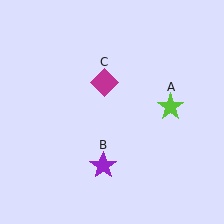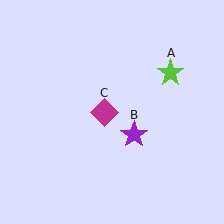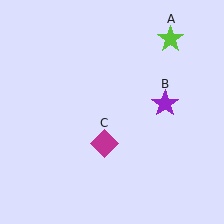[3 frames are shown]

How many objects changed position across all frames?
3 objects changed position: lime star (object A), purple star (object B), magenta diamond (object C).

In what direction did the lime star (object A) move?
The lime star (object A) moved up.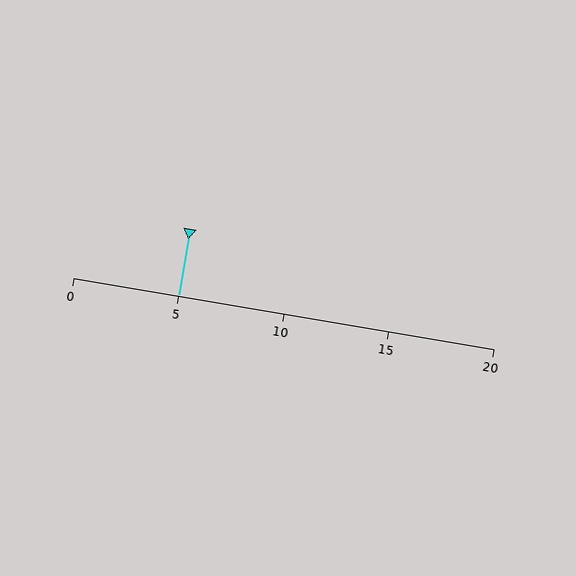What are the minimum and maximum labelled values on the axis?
The axis runs from 0 to 20.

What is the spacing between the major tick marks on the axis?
The major ticks are spaced 5 apart.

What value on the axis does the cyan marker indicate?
The marker indicates approximately 5.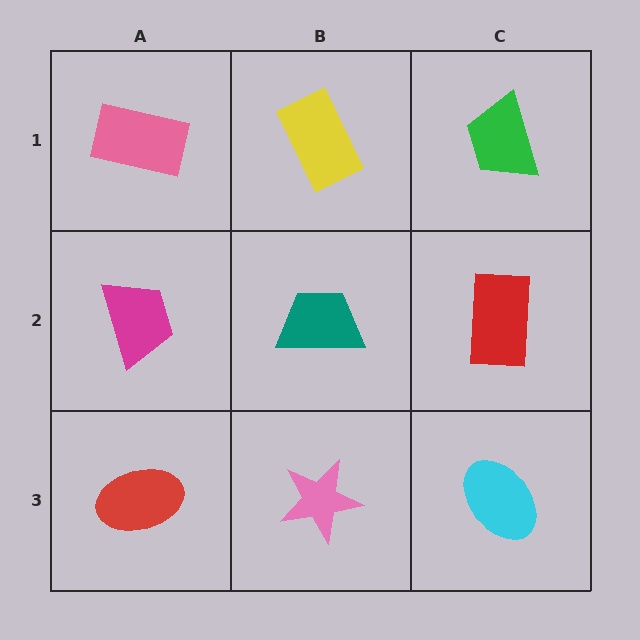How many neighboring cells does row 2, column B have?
4.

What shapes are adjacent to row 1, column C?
A red rectangle (row 2, column C), a yellow rectangle (row 1, column B).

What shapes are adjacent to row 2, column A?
A pink rectangle (row 1, column A), a red ellipse (row 3, column A), a teal trapezoid (row 2, column B).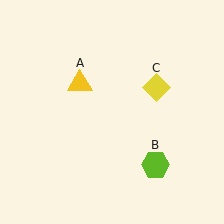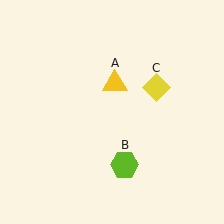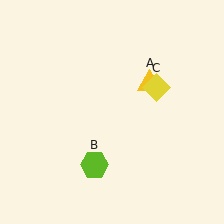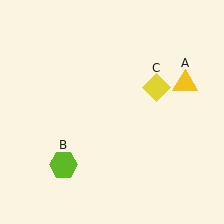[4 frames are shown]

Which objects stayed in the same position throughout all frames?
Yellow diamond (object C) remained stationary.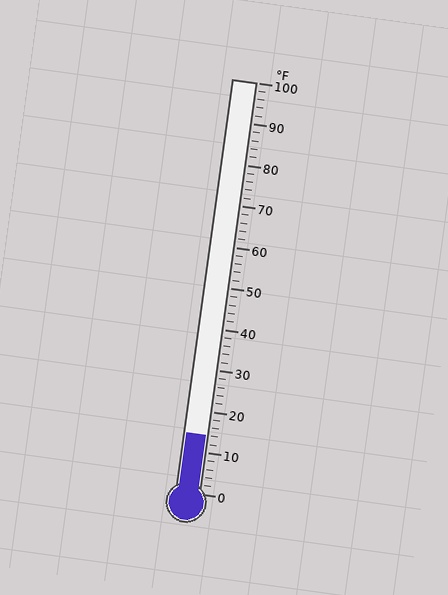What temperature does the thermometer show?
The thermometer shows approximately 14°F.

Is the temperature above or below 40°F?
The temperature is below 40°F.